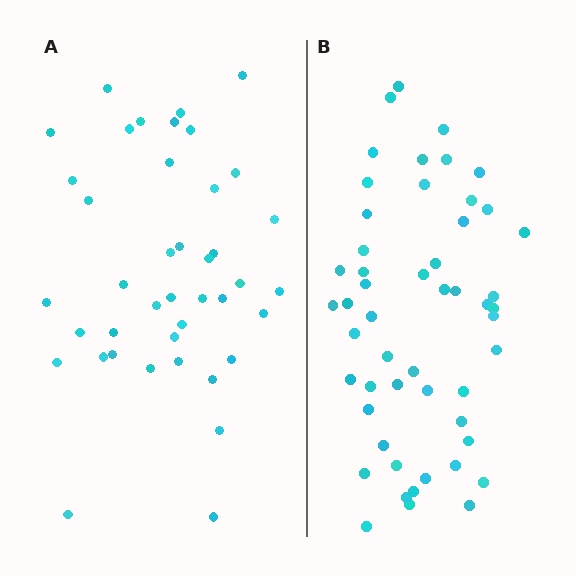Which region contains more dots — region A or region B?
Region B (the right region) has more dots.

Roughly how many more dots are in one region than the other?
Region B has roughly 12 or so more dots than region A.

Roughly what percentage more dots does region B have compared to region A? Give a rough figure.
About 25% more.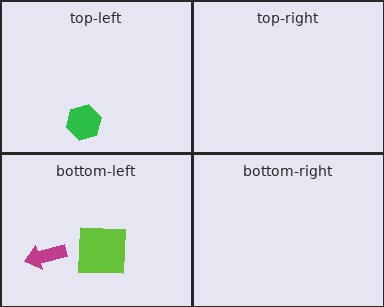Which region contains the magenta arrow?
The bottom-left region.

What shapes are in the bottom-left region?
The magenta arrow, the lime square.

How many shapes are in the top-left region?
1.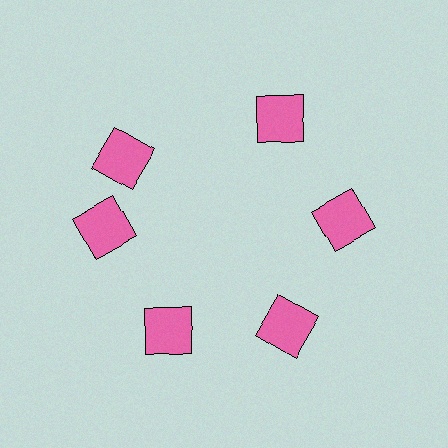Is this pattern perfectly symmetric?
No. The 6 pink squares are arranged in a ring, but one element near the 11 o'clock position is rotated out of alignment along the ring, breaking the 6-fold rotational symmetry.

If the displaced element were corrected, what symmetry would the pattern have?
It would have 6-fold rotational symmetry — the pattern would map onto itself every 60 degrees.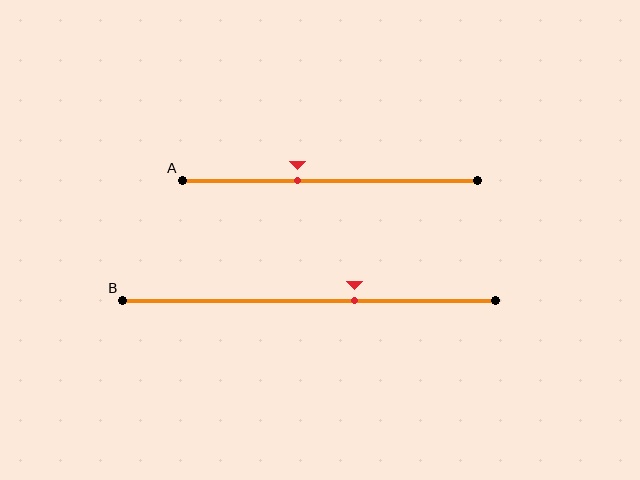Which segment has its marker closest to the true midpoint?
Segment A has its marker closest to the true midpoint.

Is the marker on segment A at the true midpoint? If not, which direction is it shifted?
No, the marker on segment A is shifted to the left by about 11% of the segment length.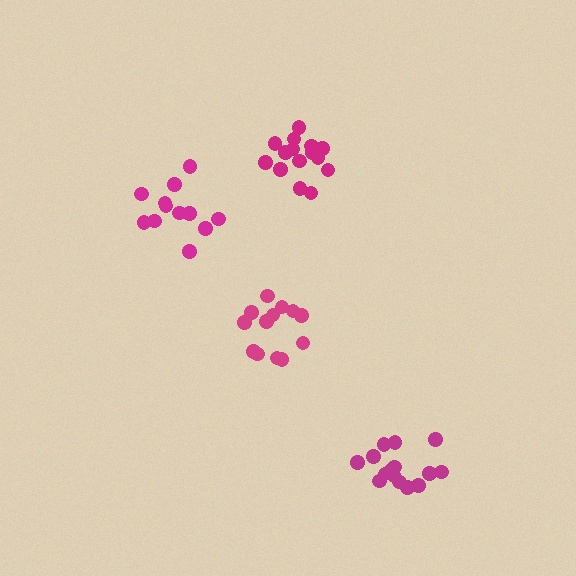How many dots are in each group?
Group 1: 12 dots, Group 2: 15 dots, Group 3: 15 dots, Group 4: 13 dots (55 total).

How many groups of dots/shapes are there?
There are 4 groups.